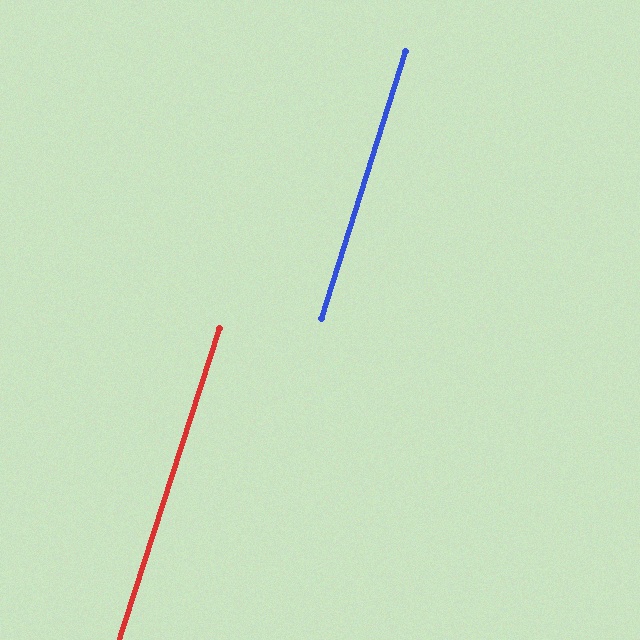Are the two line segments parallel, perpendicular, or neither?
Parallel — their directions differ by only 0.3°.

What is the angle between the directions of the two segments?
Approximately 0 degrees.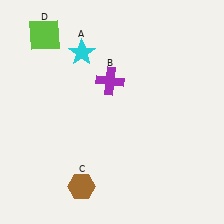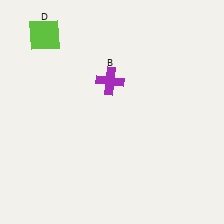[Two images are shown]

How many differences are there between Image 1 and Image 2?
There are 2 differences between the two images.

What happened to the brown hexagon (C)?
The brown hexagon (C) was removed in Image 2. It was in the bottom-left area of Image 1.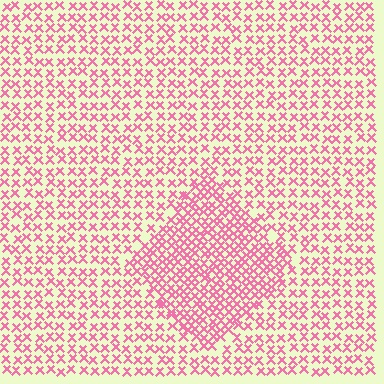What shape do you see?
I see a diamond.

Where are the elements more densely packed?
The elements are more densely packed inside the diamond boundary.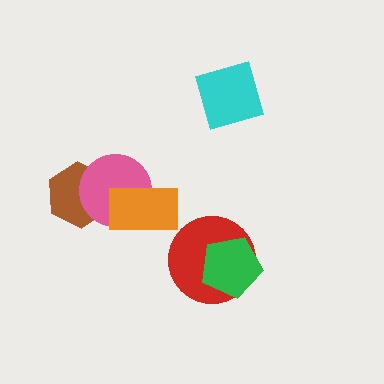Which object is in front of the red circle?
The green pentagon is in front of the red circle.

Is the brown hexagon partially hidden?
Yes, it is partially covered by another shape.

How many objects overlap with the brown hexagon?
1 object overlaps with the brown hexagon.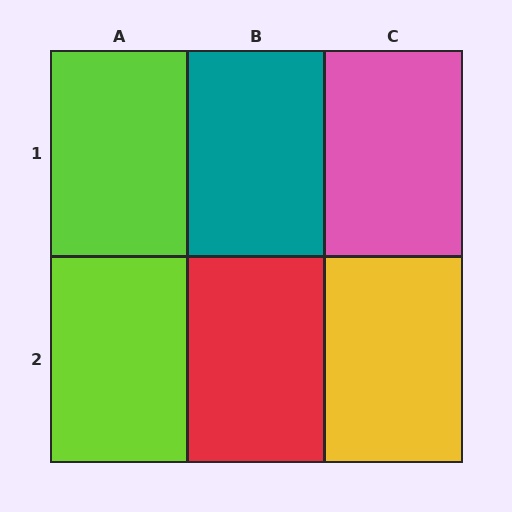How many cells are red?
1 cell is red.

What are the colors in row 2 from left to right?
Lime, red, yellow.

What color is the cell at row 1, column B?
Teal.